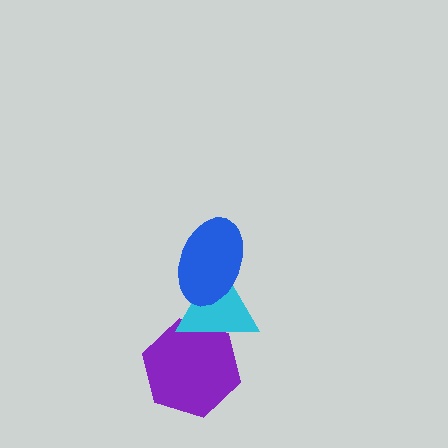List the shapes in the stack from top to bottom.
From top to bottom: the blue ellipse, the cyan triangle, the purple hexagon.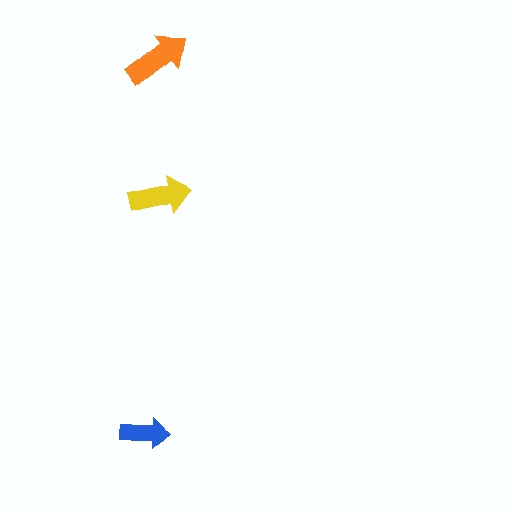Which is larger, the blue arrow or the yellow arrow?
The yellow one.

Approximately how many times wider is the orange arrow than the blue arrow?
About 1.5 times wider.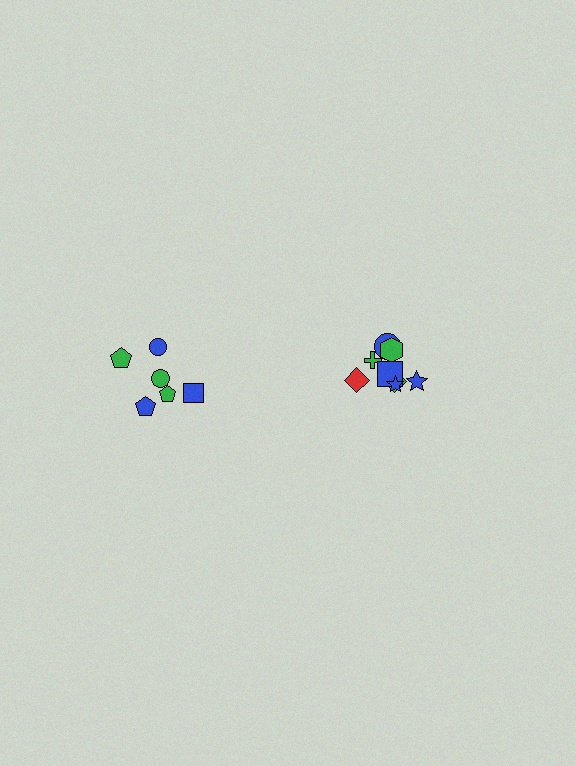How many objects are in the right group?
There are 8 objects.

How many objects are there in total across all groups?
There are 14 objects.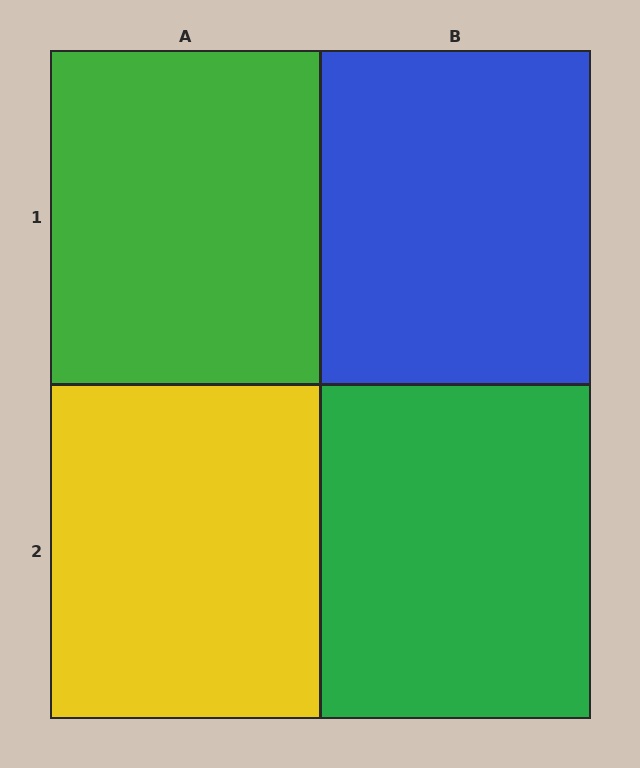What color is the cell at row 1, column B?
Blue.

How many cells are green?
2 cells are green.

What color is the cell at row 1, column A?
Green.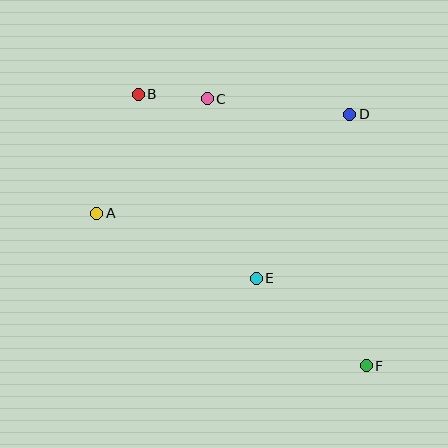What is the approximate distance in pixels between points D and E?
The distance between D and E is approximately 189 pixels.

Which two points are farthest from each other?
Points B and F are farthest from each other.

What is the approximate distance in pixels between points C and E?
The distance between C and E is approximately 186 pixels.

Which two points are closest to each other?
Points B and C are closest to each other.